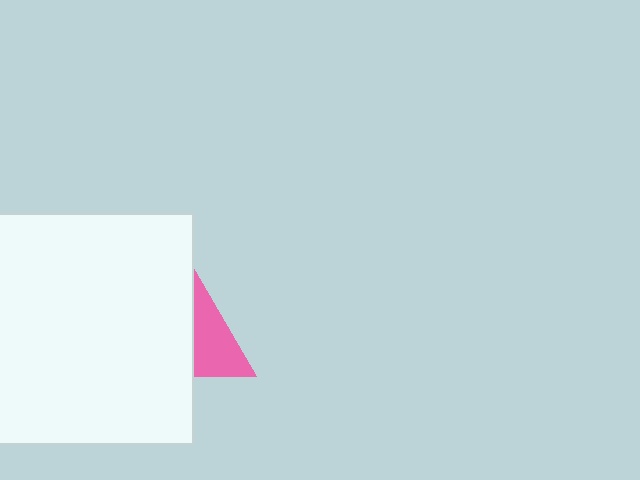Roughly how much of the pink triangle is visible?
A small part of it is visible (roughly 43%).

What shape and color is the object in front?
The object in front is a white square.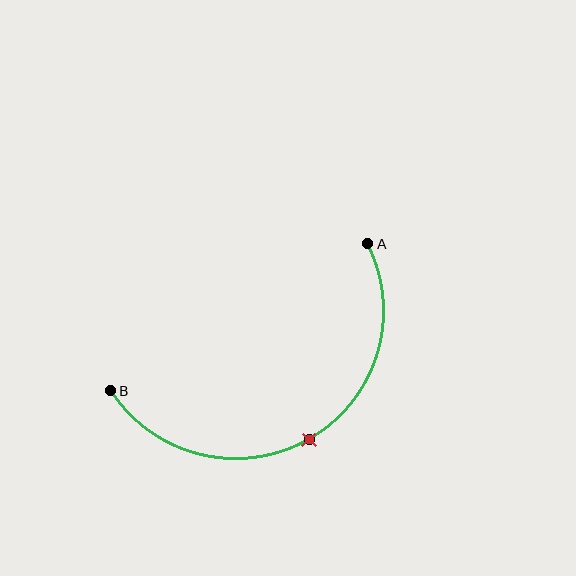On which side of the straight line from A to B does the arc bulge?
The arc bulges below the straight line connecting A and B.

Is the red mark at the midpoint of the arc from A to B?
Yes. The red mark lies on the arc at equal arc-length from both A and B — it is the arc midpoint.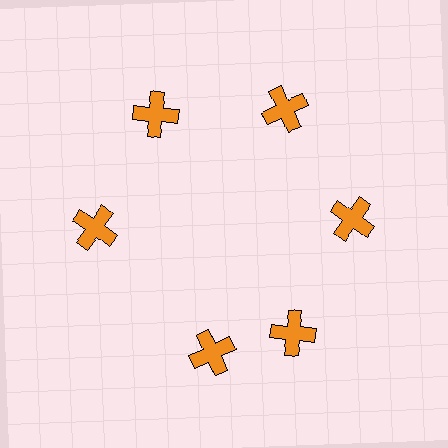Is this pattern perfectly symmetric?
No. The 6 orange crosses are arranged in a ring, but one element near the 7 o'clock position is rotated out of alignment along the ring, breaking the 6-fold rotational symmetry.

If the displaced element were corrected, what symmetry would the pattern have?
It would have 6-fold rotational symmetry — the pattern would map onto itself every 60 degrees.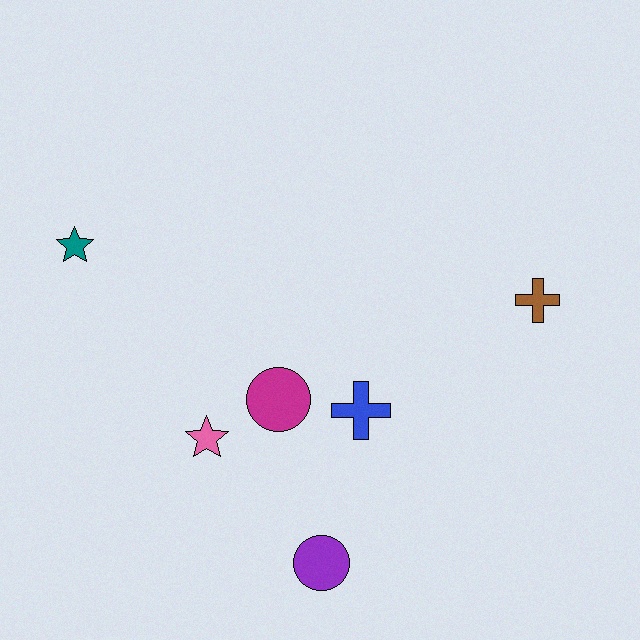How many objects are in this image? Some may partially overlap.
There are 6 objects.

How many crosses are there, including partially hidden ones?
There are 2 crosses.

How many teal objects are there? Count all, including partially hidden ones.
There is 1 teal object.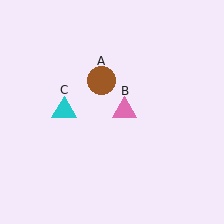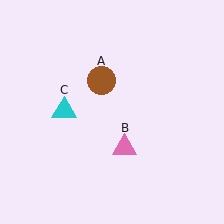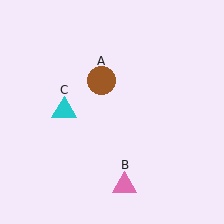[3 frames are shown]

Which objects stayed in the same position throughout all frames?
Brown circle (object A) and cyan triangle (object C) remained stationary.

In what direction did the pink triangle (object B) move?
The pink triangle (object B) moved down.